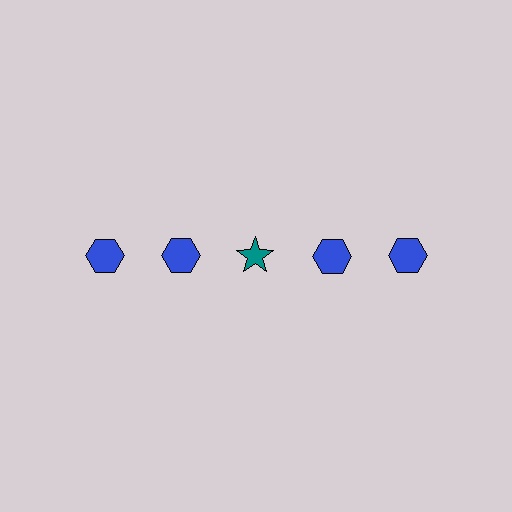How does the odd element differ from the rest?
It differs in both color (teal instead of blue) and shape (star instead of hexagon).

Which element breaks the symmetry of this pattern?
The teal star in the top row, center column breaks the symmetry. All other shapes are blue hexagons.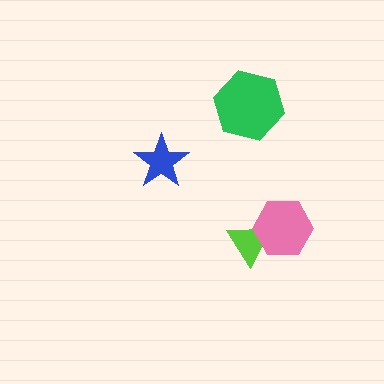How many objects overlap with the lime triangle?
1 object overlaps with the lime triangle.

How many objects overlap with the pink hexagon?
1 object overlaps with the pink hexagon.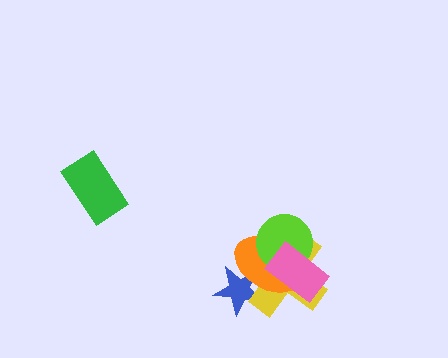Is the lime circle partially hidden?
Yes, it is partially covered by another shape.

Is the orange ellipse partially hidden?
Yes, it is partially covered by another shape.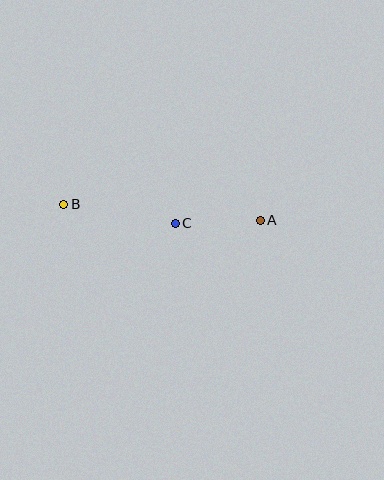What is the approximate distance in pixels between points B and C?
The distance between B and C is approximately 113 pixels.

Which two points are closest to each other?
Points A and C are closest to each other.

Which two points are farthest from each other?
Points A and B are farthest from each other.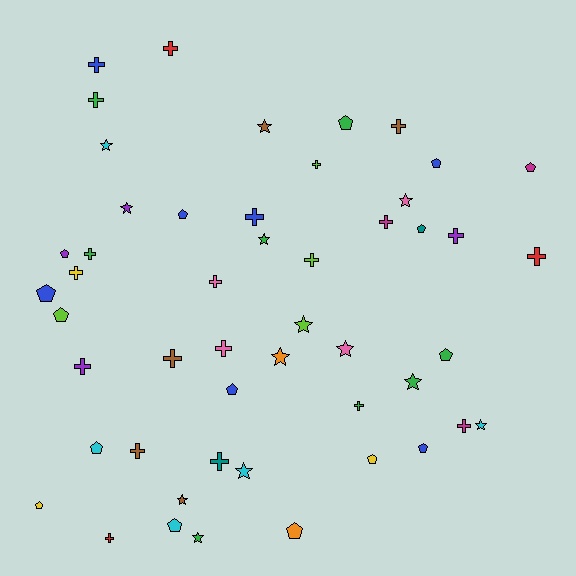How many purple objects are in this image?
There are 4 purple objects.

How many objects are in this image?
There are 50 objects.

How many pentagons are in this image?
There are 16 pentagons.